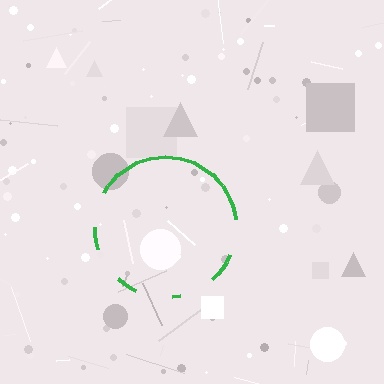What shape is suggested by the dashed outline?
The dashed outline suggests a circle.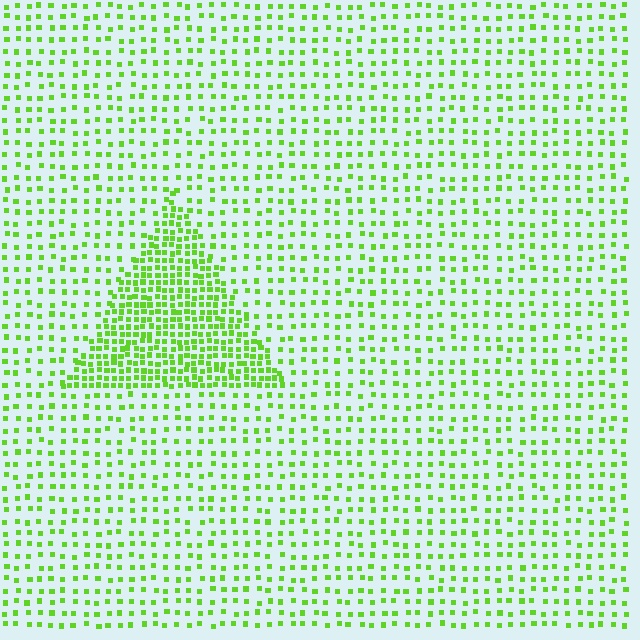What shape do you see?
I see a triangle.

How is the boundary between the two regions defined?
The boundary is defined by a change in element density (approximately 2.4x ratio). All elements are the same color, size, and shape.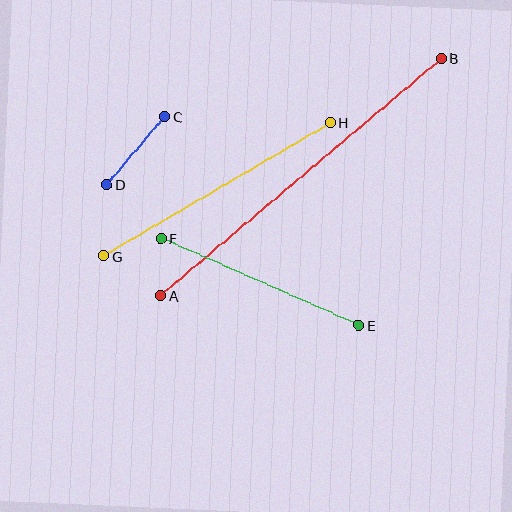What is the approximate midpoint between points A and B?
The midpoint is at approximately (301, 177) pixels.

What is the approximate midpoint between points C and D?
The midpoint is at approximately (136, 151) pixels.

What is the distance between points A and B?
The distance is approximately 367 pixels.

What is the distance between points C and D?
The distance is approximately 90 pixels.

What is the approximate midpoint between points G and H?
The midpoint is at approximately (217, 189) pixels.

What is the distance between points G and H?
The distance is approximately 263 pixels.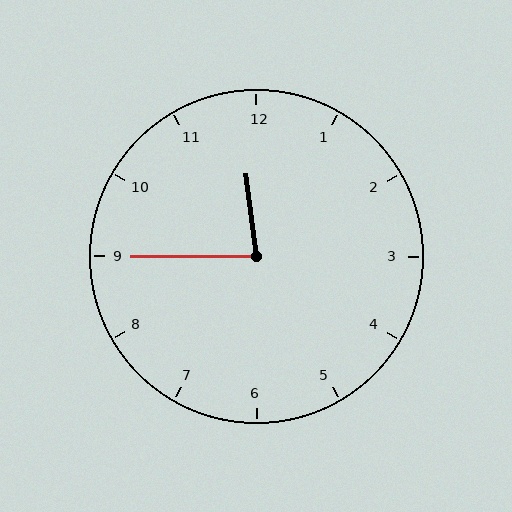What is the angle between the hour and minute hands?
Approximately 82 degrees.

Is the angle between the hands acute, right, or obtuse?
It is acute.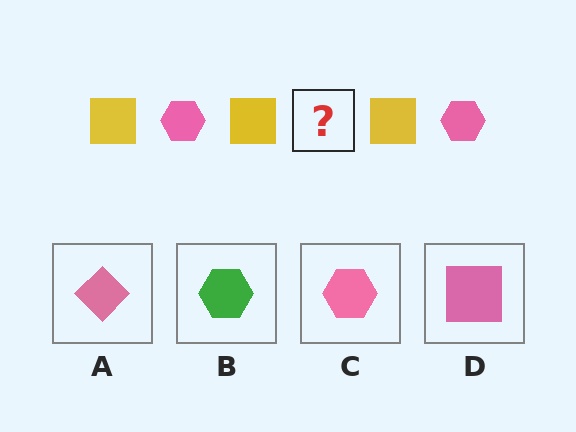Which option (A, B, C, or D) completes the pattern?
C.